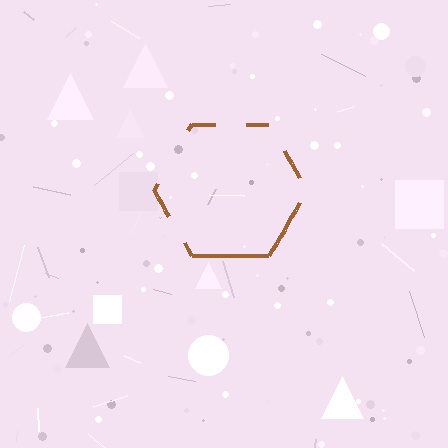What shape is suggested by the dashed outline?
The dashed outline suggests a hexagon.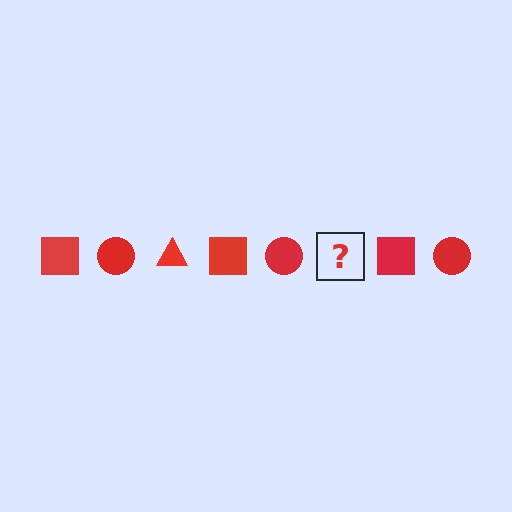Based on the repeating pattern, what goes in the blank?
The blank should be a red triangle.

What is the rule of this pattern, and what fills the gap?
The rule is that the pattern cycles through square, circle, triangle shapes in red. The gap should be filled with a red triangle.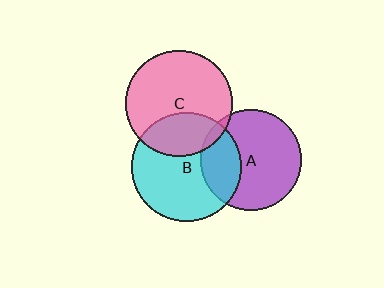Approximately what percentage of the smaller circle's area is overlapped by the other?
Approximately 30%.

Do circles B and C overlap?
Yes.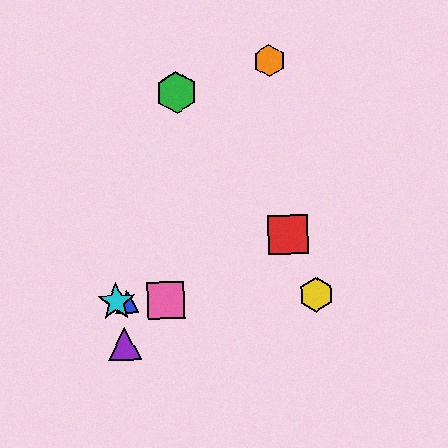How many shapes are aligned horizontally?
4 shapes (the blue triangle, the yellow hexagon, the cyan star, the pink square) are aligned horizontally.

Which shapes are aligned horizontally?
The blue triangle, the yellow hexagon, the cyan star, the pink square are aligned horizontally.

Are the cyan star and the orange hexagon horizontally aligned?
No, the cyan star is at y≈302 and the orange hexagon is at y≈61.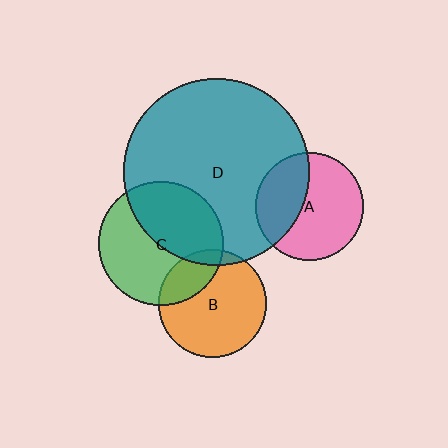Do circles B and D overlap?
Yes.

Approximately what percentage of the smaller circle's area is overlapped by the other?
Approximately 5%.